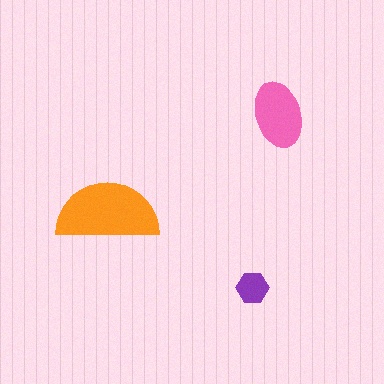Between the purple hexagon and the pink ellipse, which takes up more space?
The pink ellipse.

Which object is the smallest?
The purple hexagon.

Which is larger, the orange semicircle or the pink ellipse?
The orange semicircle.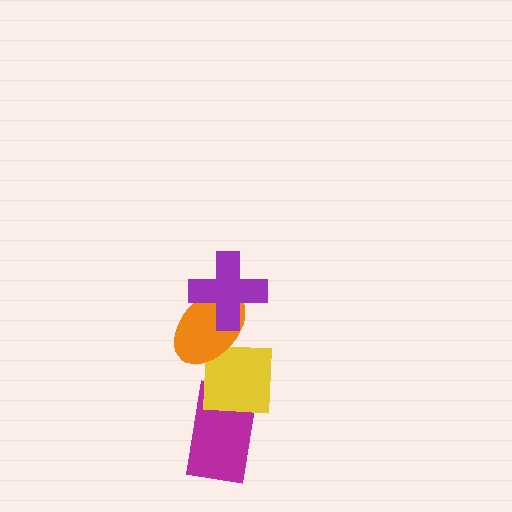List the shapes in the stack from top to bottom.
From top to bottom: the purple cross, the orange ellipse, the yellow square, the magenta rectangle.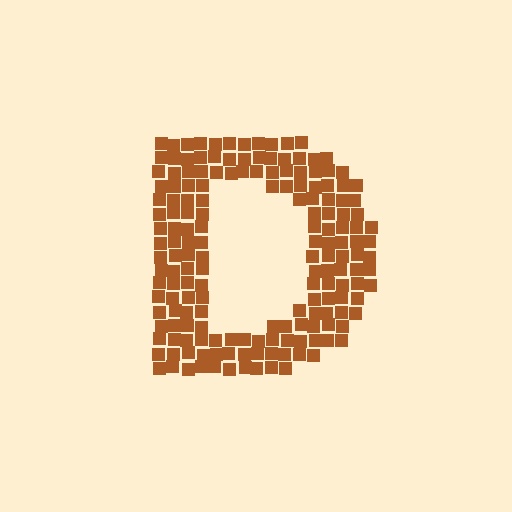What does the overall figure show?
The overall figure shows the letter D.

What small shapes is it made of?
It is made of small squares.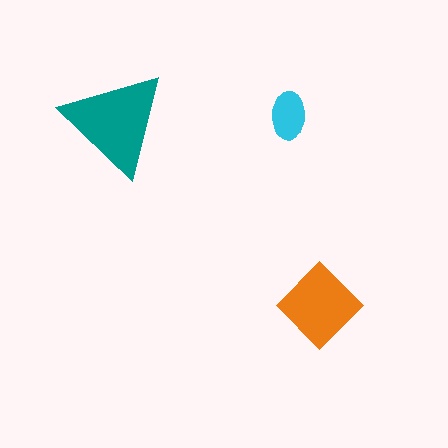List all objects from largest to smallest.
The teal triangle, the orange diamond, the cyan ellipse.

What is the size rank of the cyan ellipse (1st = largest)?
3rd.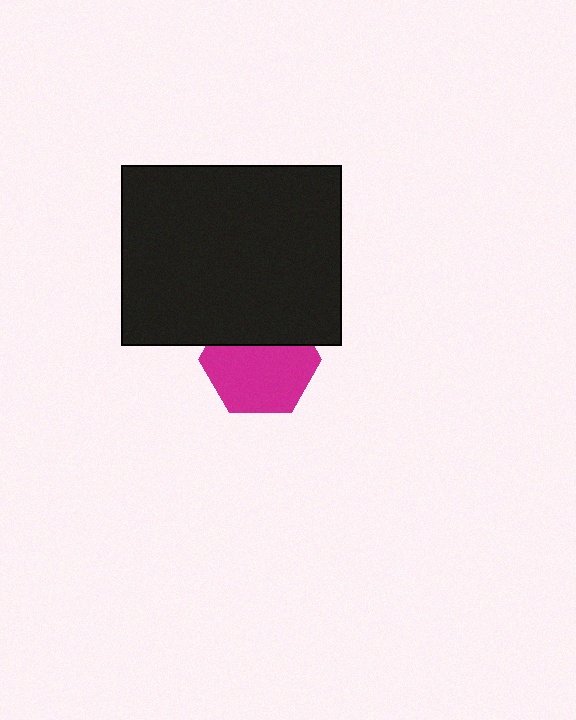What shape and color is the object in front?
The object in front is a black rectangle.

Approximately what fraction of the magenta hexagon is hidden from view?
Roughly 34% of the magenta hexagon is hidden behind the black rectangle.